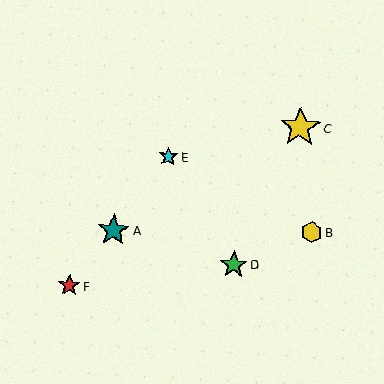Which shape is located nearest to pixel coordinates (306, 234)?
The yellow hexagon (labeled B) at (312, 232) is nearest to that location.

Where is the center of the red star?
The center of the red star is at (69, 286).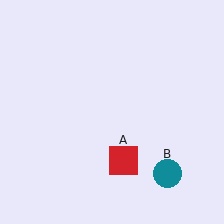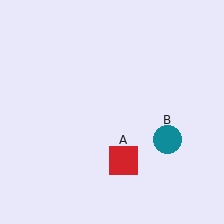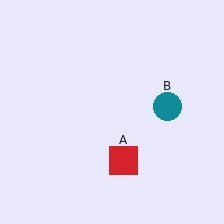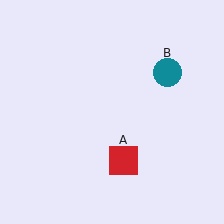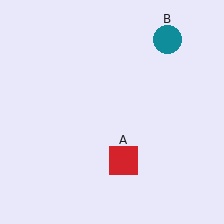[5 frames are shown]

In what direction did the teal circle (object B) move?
The teal circle (object B) moved up.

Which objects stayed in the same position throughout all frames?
Red square (object A) remained stationary.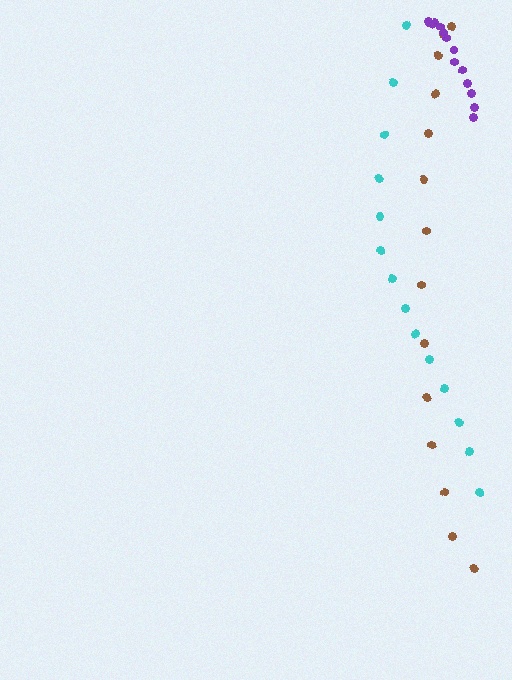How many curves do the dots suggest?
There are 3 distinct paths.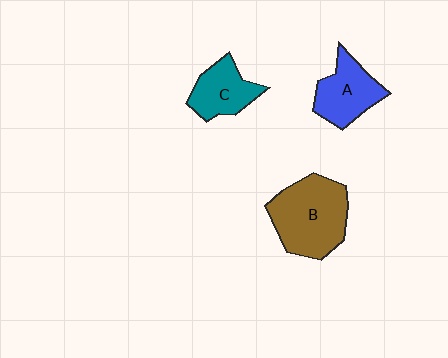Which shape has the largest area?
Shape B (brown).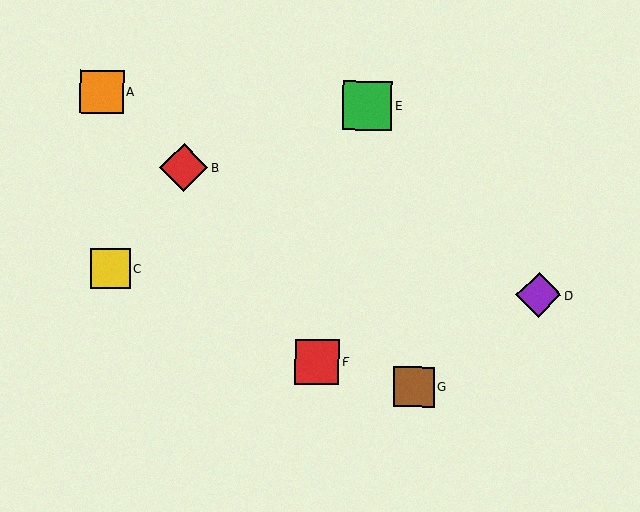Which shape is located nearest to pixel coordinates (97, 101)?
The orange square (labeled A) at (102, 92) is nearest to that location.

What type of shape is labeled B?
Shape B is a red diamond.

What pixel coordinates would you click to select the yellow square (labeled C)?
Click at (110, 269) to select the yellow square C.